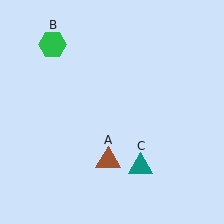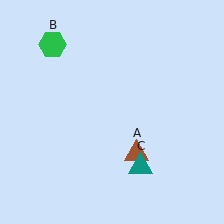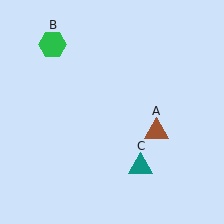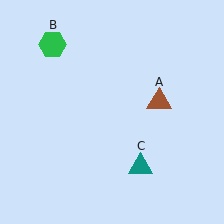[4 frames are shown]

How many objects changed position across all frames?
1 object changed position: brown triangle (object A).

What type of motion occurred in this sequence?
The brown triangle (object A) rotated counterclockwise around the center of the scene.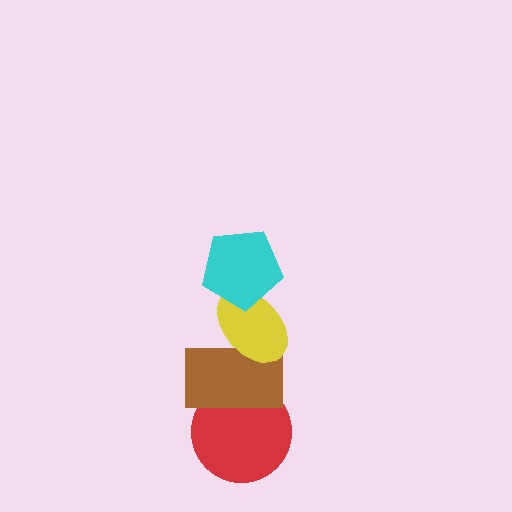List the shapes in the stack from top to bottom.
From top to bottom: the cyan pentagon, the yellow ellipse, the brown rectangle, the red circle.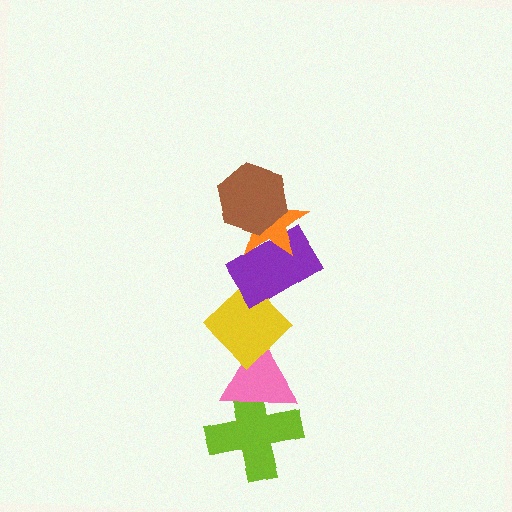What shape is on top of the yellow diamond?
The purple rectangle is on top of the yellow diamond.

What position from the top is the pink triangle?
The pink triangle is 5th from the top.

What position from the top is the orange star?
The orange star is 2nd from the top.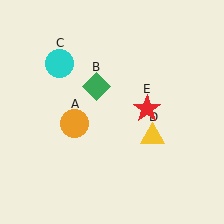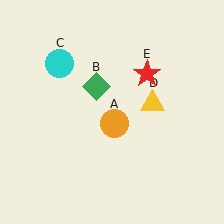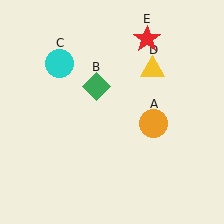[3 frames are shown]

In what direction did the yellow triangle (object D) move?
The yellow triangle (object D) moved up.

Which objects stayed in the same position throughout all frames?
Green diamond (object B) and cyan circle (object C) remained stationary.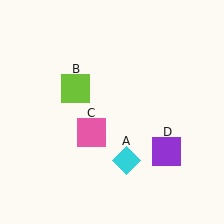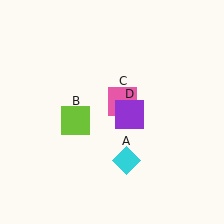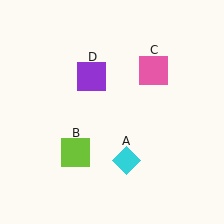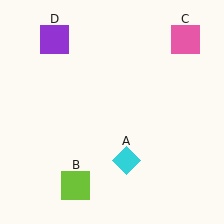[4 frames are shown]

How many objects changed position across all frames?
3 objects changed position: lime square (object B), pink square (object C), purple square (object D).